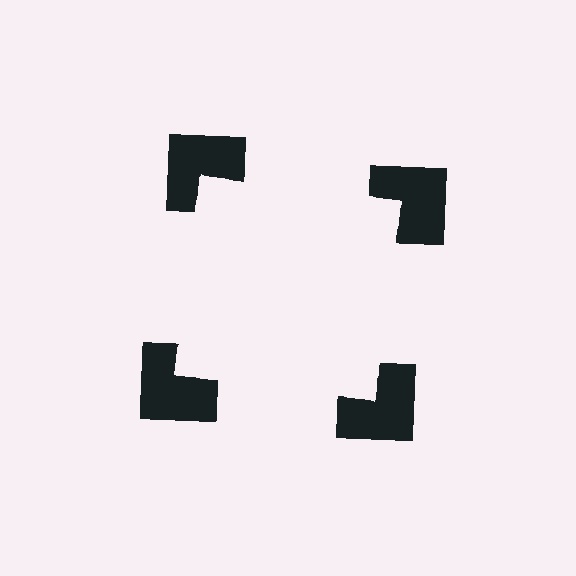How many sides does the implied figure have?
4 sides.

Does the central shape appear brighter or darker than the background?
It typically appears slightly brighter than the background, even though no actual brightness change is drawn.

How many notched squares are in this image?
There are 4 — one at each vertex of the illusory square.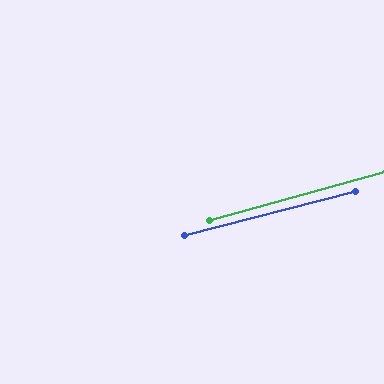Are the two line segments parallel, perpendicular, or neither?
Parallel — their directions differ by only 0.9°.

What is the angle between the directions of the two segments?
Approximately 1 degree.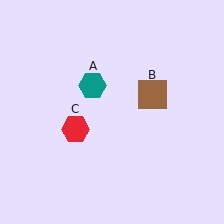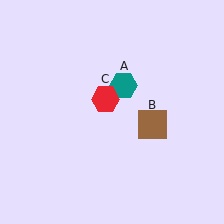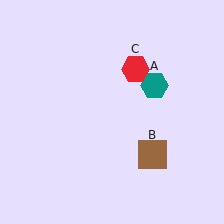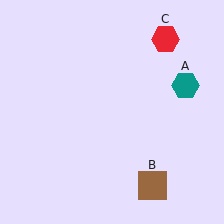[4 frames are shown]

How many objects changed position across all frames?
3 objects changed position: teal hexagon (object A), brown square (object B), red hexagon (object C).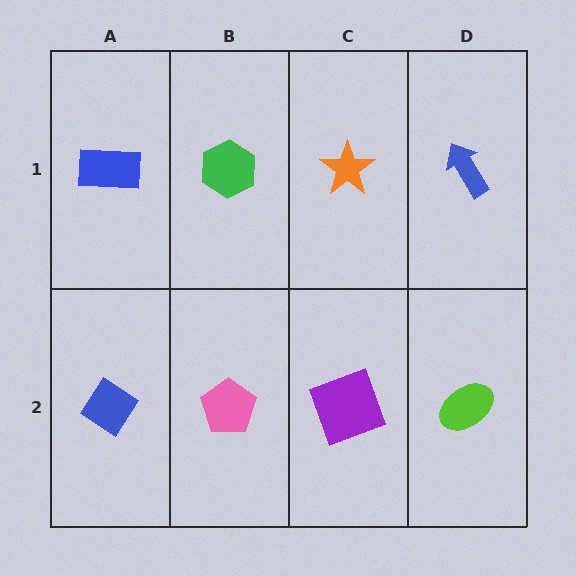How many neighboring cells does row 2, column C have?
3.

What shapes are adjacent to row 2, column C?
An orange star (row 1, column C), a pink pentagon (row 2, column B), a lime ellipse (row 2, column D).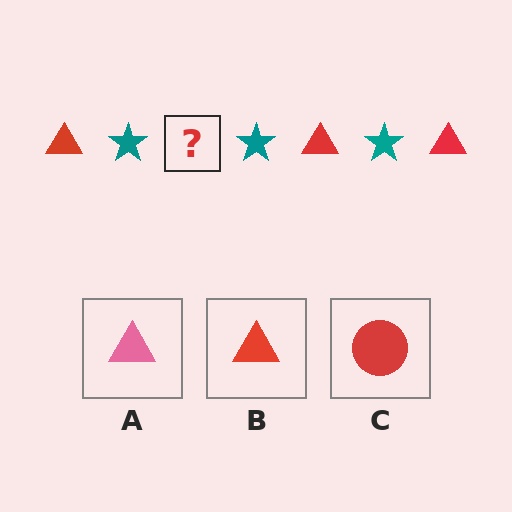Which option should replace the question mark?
Option B.